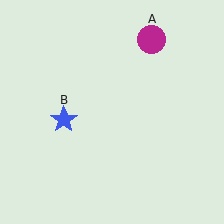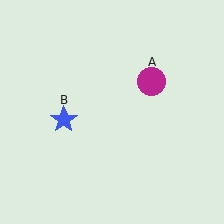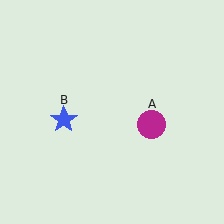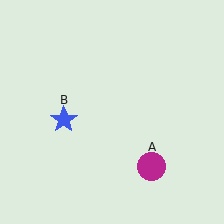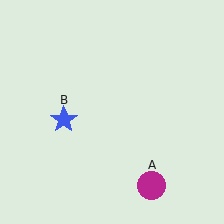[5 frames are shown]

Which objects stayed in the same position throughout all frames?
Blue star (object B) remained stationary.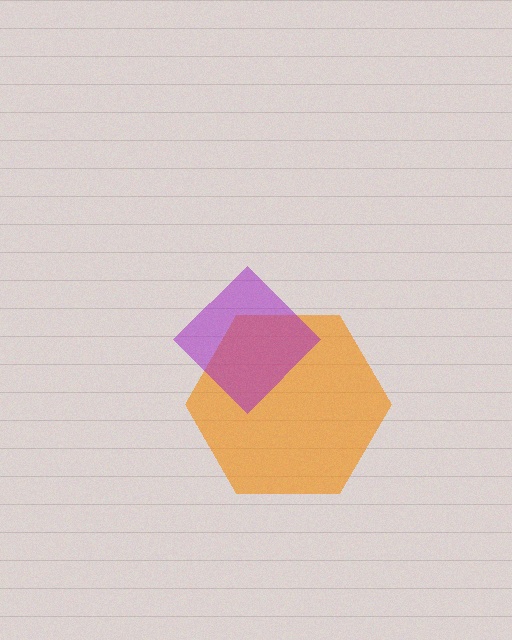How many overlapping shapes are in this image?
There are 2 overlapping shapes in the image.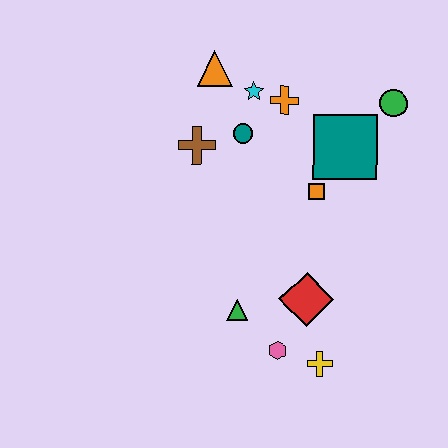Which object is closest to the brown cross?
The teal circle is closest to the brown cross.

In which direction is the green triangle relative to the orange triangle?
The green triangle is below the orange triangle.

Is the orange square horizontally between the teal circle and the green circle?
Yes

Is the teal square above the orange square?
Yes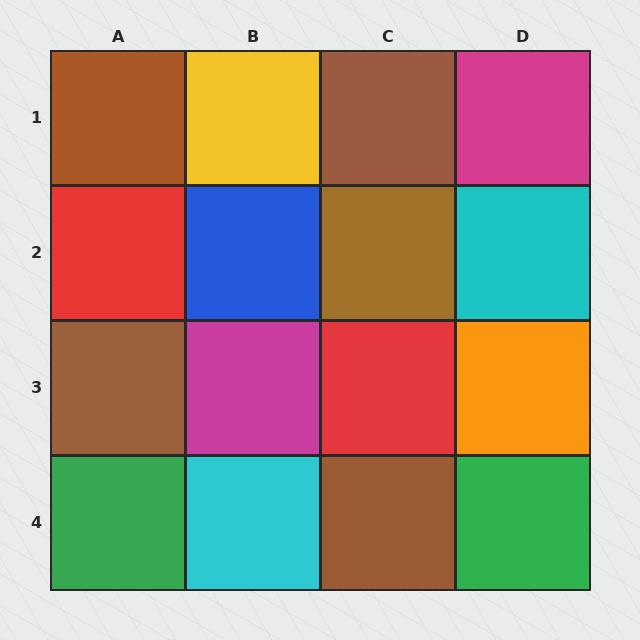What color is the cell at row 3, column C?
Red.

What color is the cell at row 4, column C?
Brown.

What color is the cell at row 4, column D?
Green.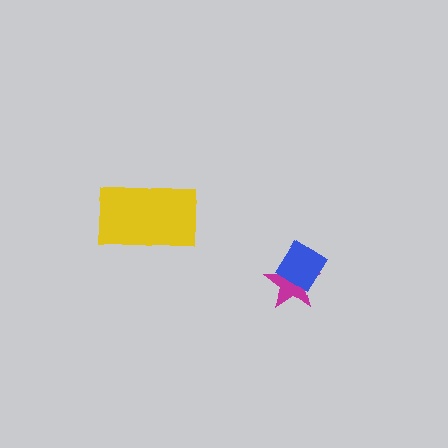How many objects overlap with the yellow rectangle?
0 objects overlap with the yellow rectangle.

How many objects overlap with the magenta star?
1 object overlaps with the magenta star.